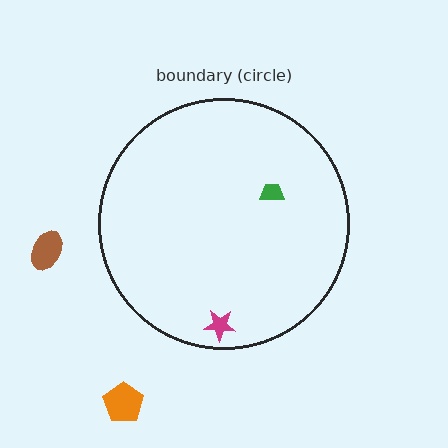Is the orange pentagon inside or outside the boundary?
Outside.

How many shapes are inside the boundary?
2 inside, 2 outside.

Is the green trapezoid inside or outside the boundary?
Inside.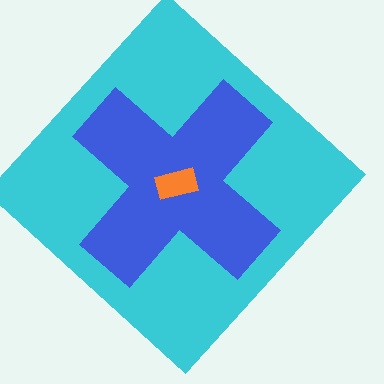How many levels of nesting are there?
3.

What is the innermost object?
The orange rectangle.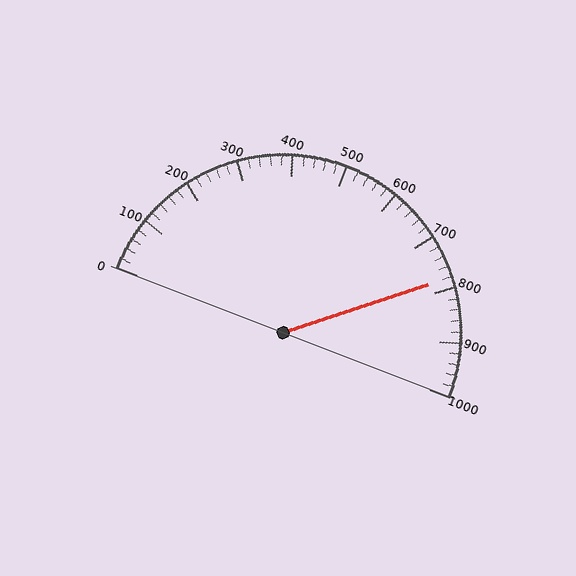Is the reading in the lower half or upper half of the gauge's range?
The reading is in the upper half of the range (0 to 1000).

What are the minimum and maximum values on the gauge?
The gauge ranges from 0 to 1000.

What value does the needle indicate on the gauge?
The needle indicates approximately 780.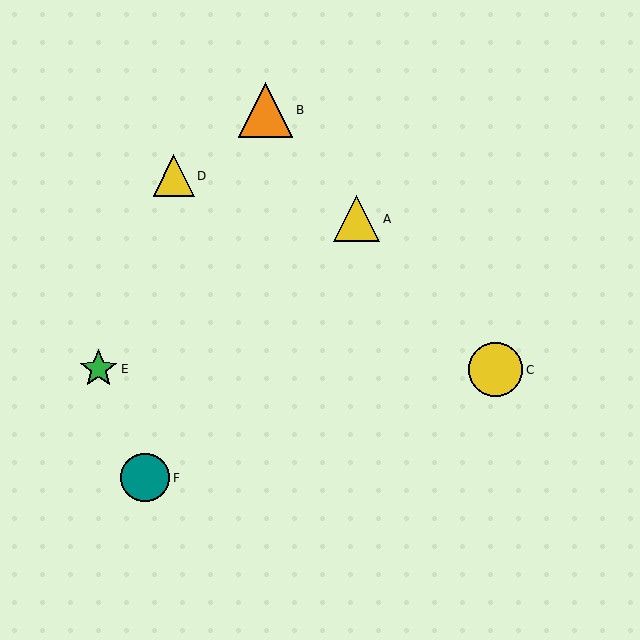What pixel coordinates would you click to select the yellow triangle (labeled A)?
Click at (357, 219) to select the yellow triangle A.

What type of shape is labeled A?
Shape A is a yellow triangle.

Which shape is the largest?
The orange triangle (labeled B) is the largest.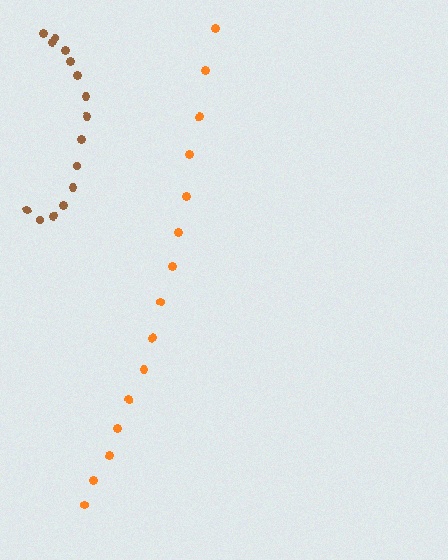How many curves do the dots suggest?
There are 2 distinct paths.